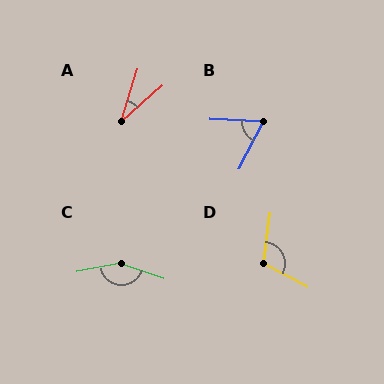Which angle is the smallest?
A, at approximately 31 degrees.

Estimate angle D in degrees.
Approximately 111 degrees.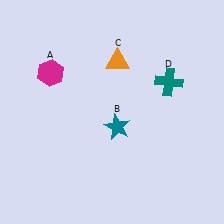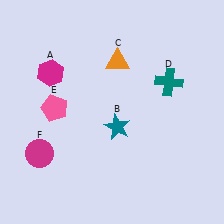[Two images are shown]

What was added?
A pink pentagon (E), a magenta circle (F) were added in Image 2.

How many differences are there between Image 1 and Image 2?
There are 2 differences between the two images.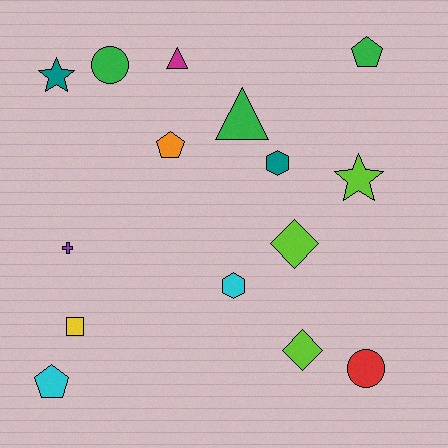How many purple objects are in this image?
There is 1 purple object.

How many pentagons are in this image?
There are 3 pentagons.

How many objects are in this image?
There are 15 objects.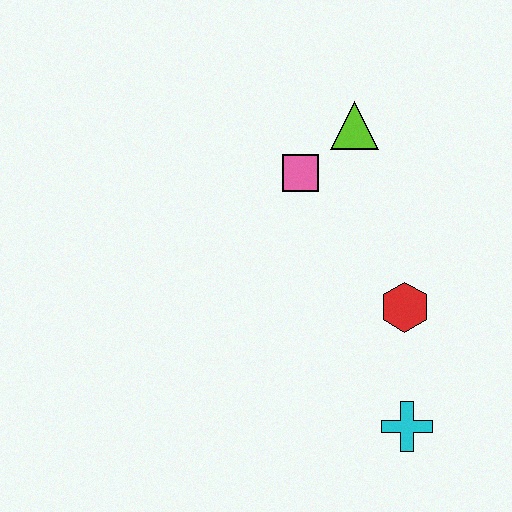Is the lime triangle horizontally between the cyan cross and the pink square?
Yes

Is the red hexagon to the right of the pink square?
Yes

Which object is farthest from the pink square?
The cyan cross is farthest from the pink square.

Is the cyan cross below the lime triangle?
Yes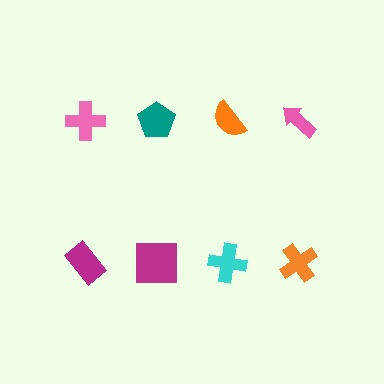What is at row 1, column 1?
A pink cross.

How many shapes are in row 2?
4 shapes.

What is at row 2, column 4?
An orange cross.